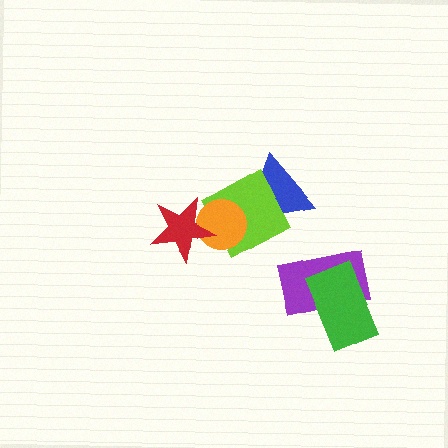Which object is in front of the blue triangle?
The lime diamond is in front of the blue triangle.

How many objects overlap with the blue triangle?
1 object overlaps with the blue triangle.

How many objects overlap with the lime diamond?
3 objects overlap with the lime diamond.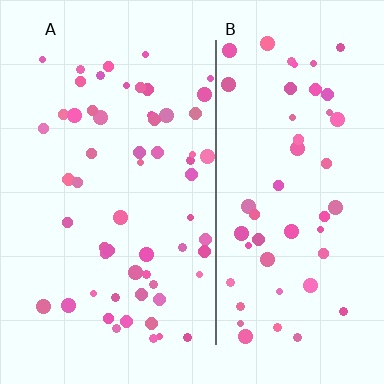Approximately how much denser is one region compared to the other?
Approximately 1.1× — region A over region B.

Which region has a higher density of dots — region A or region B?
A (the left).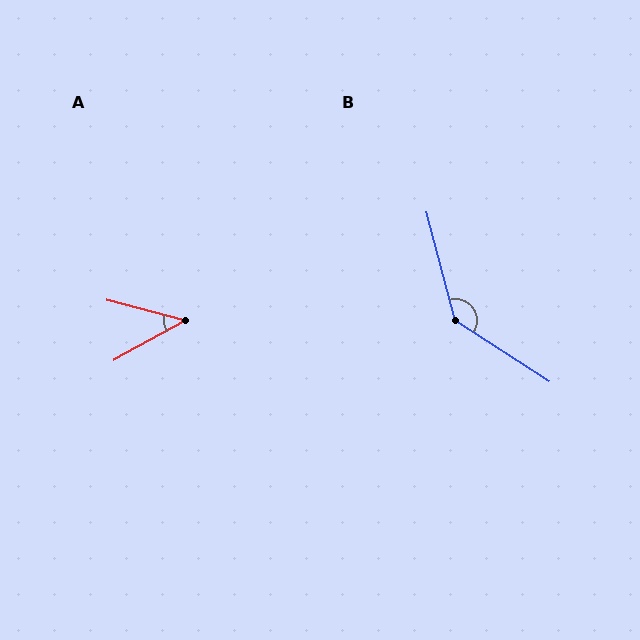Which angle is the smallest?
A, at approximately 44 degrees.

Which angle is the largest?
B, at approximately 137 degrees.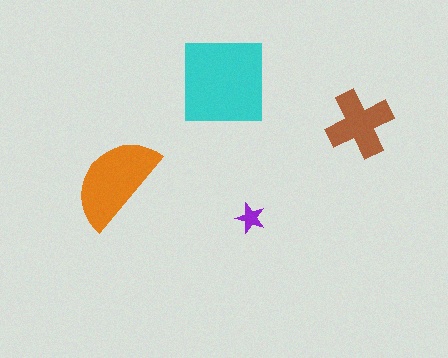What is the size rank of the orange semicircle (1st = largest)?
2nd.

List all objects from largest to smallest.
The cyan square, the orange semicircle, the brown cross, the purple star.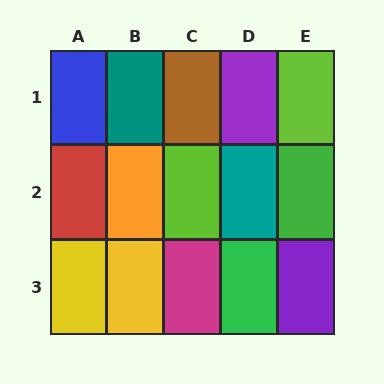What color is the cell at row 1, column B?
Teal.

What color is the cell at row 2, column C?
Lime.